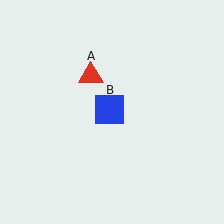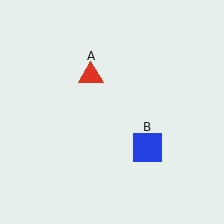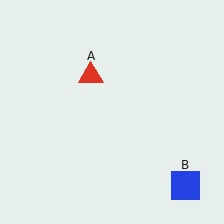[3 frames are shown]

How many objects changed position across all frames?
1 object changed position: blue square (object B).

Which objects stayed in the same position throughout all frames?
Red triangle (object A) remained stationary.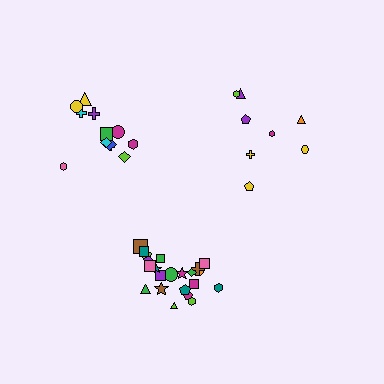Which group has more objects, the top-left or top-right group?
The top-left group.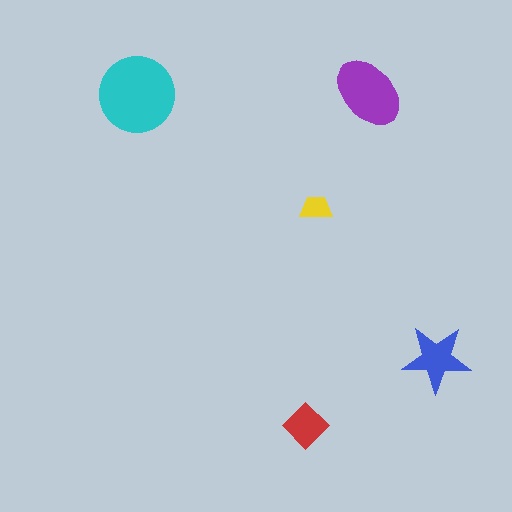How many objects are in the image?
There are 5 objects in the image.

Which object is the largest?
The cyan circle.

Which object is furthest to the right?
The blue star is rightmost.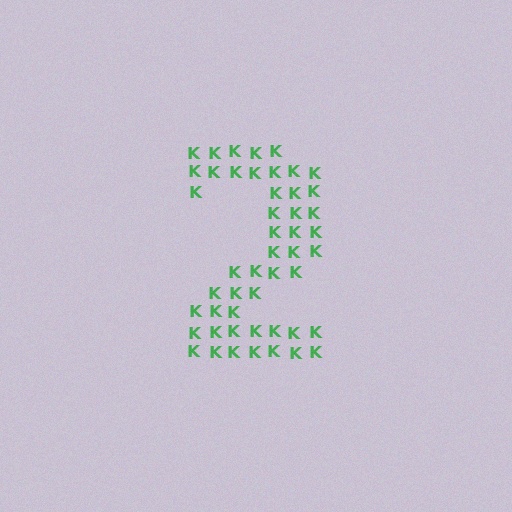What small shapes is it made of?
It is made of small letter K's.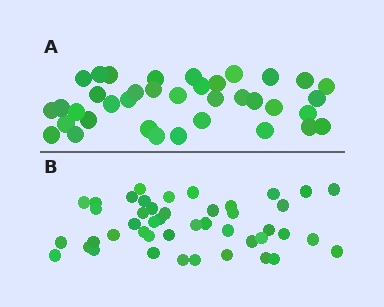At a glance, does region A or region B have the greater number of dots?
Region B (the bottom region) has more dots.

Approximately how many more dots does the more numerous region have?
Region B has roughly 8 or so more dots than region A.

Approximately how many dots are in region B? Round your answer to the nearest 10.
About 40 dots. (The exact count is 45, which rounds to 40.)